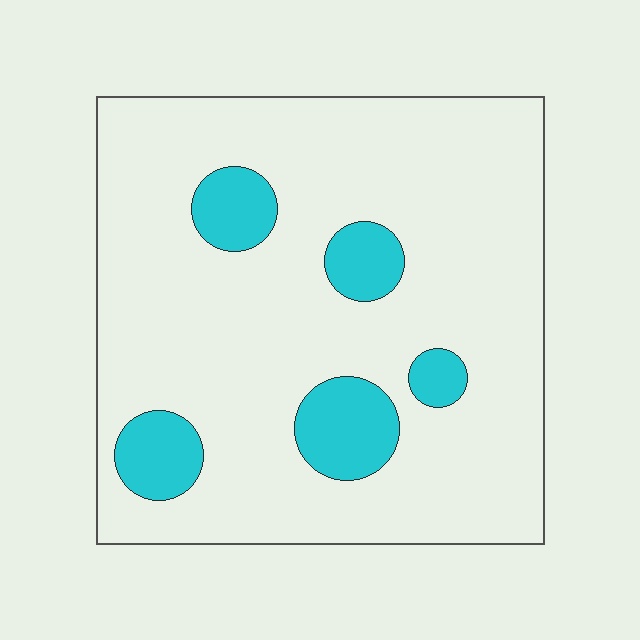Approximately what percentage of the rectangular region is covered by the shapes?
Approximately 15%.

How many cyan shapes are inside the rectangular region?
5.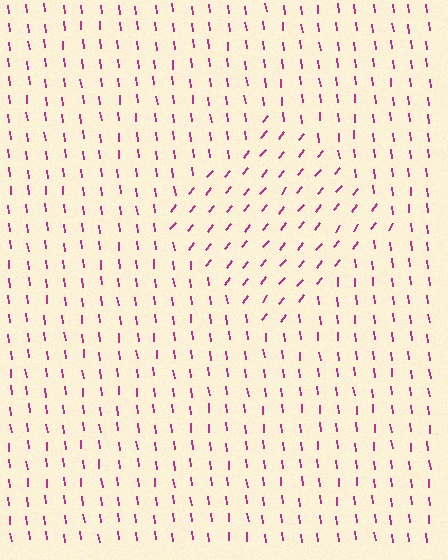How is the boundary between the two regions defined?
The boundary is defined purely by a change in line orientation (approximately 45 degrees difference). All lines are the same color and thickness.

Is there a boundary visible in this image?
Yes, there is a texture boundary formed by a change in line orientation.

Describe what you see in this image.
The image is filled with small magenta line segments. A diamond region in the image has lines oriented differently from the surrounding lines, creating a visible texture boundary.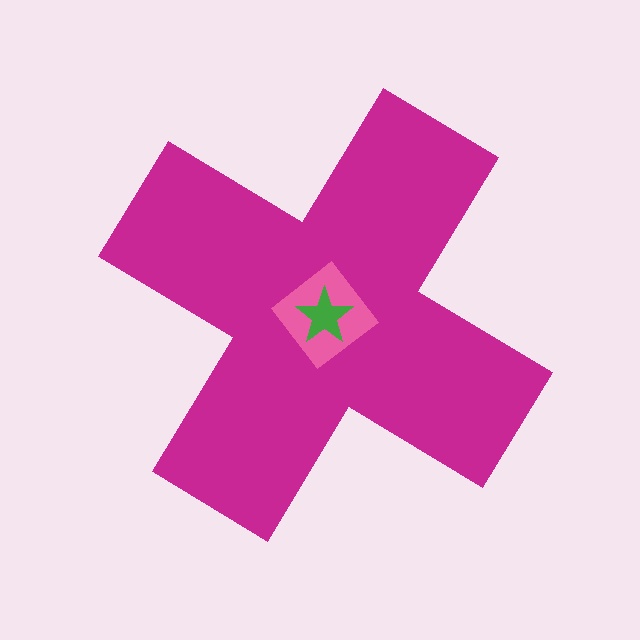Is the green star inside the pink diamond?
Yes.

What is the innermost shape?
The green star.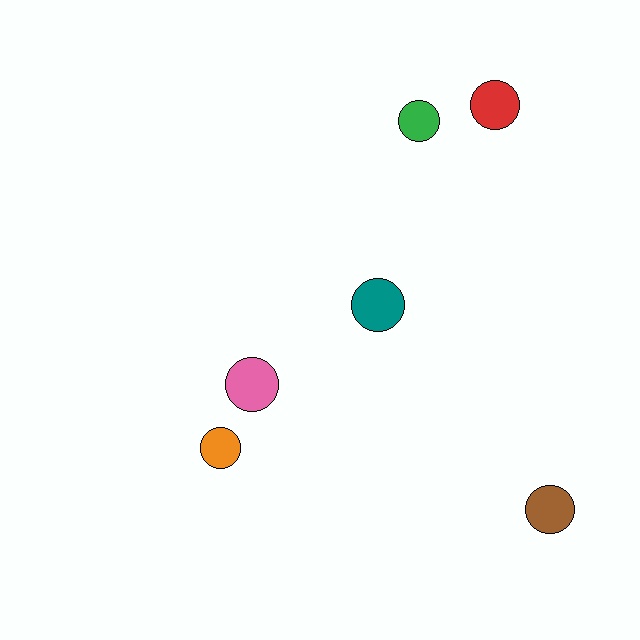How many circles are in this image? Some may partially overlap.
There are 6 circles.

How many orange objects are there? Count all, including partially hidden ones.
There is 1 orange object.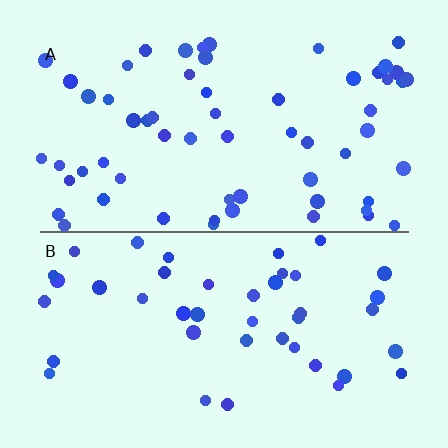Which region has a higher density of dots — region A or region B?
A (the top).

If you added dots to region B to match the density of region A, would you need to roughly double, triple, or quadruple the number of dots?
Approximately double.